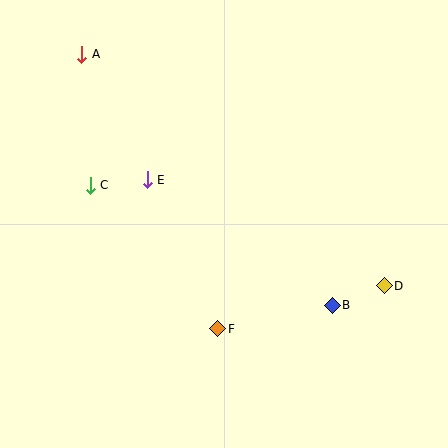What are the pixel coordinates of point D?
Point D is at (384, 286).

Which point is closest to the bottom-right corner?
Point D is closest to the bottom-right corner.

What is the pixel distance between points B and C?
The distance between B and C is 270 pixels.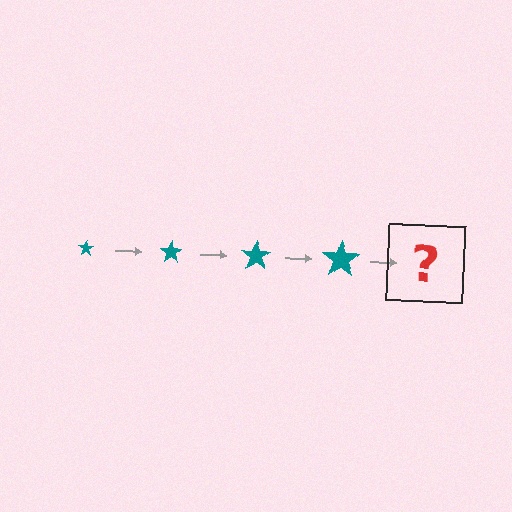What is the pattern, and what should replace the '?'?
The pattern is that the star gets progressively larger each step. The '?' should be a teal star, larger than the previous one.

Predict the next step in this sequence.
The next step is a teal star, larger than the previous one.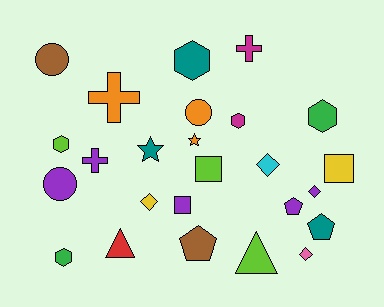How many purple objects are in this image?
There are 5 purple objects.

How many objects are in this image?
There are 25 objects.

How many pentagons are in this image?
There are 3 pentagons.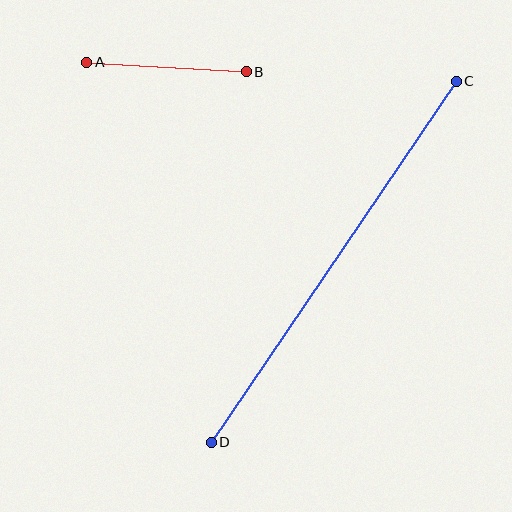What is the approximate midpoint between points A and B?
The midpoint is at approximately (167, 67) pixels.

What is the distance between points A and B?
The distance is approximately 160 pixels.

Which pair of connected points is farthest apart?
Points C and D are farthest apart.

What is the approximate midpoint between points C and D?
The midpoint is at approximately (334, 262) pixels.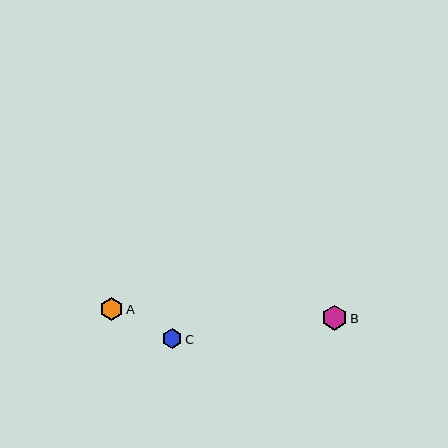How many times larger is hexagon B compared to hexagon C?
Hexagon B is approximately 1.2 times the size of hexagon C.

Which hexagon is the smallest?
Hexagon C is the smallest with a size of approximately 20 pixels.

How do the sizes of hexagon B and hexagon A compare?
Hexagon B and hexagon A are approximately the same size.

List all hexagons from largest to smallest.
From largest to smallest: B, A, C.